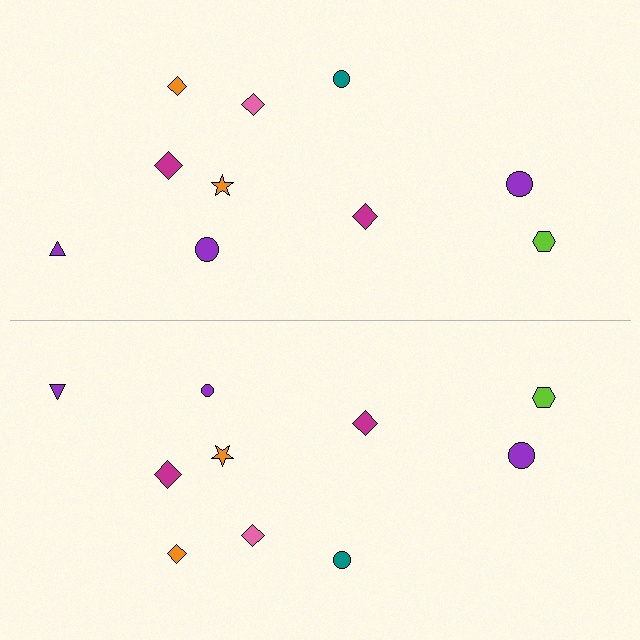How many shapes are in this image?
There are 20 shapes in this image.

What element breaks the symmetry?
The purple circle on the bottom side has a different size than its mirror counterpart.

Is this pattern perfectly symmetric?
No, the pattern is not perfectly symmetric. The purple circle on the bottom side has a different size than its mirror counterpart.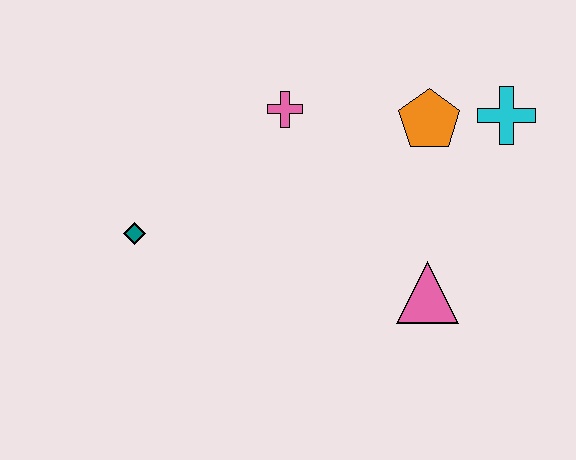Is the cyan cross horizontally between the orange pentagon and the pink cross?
No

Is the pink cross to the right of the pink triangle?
No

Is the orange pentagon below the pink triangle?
No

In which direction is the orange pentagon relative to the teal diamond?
The orange pentagon is to the right of the teal diamond.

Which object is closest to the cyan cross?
The orange pentagon is closest to the cyan cross.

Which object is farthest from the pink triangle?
The teal diamond is farthest from the pink triangle.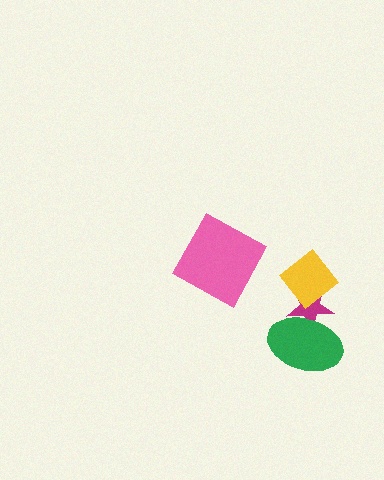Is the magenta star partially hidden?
Yes, it is partially covered by another shape.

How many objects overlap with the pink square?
0 objects overlap with the pink square.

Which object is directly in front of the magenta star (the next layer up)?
The yellow diamond is directly in front of the magenta star.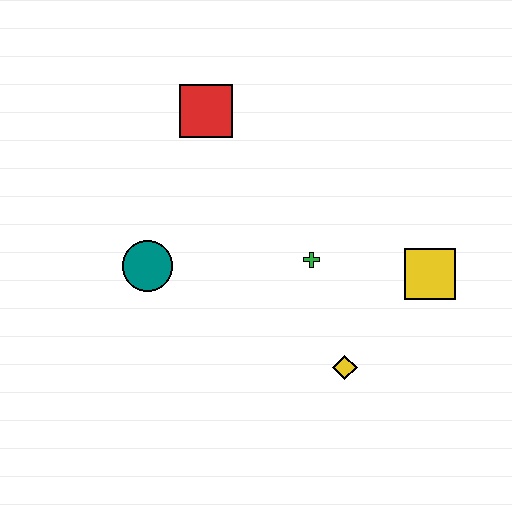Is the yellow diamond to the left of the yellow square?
Yes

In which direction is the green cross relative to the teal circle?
The green cross is to the right of the teal circle.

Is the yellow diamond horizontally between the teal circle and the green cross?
No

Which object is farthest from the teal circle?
The yellow square is farthest from the teal circle.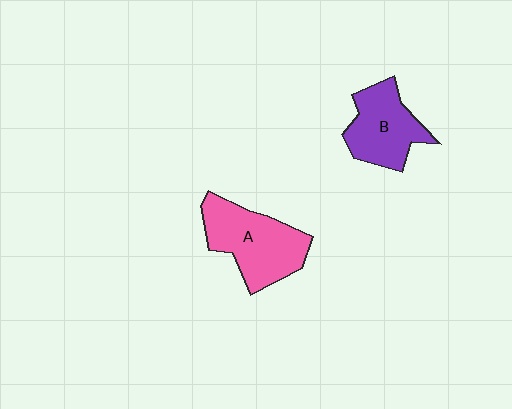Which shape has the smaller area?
Shape B (purple).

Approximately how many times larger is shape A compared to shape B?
Approximately 1.3 times.